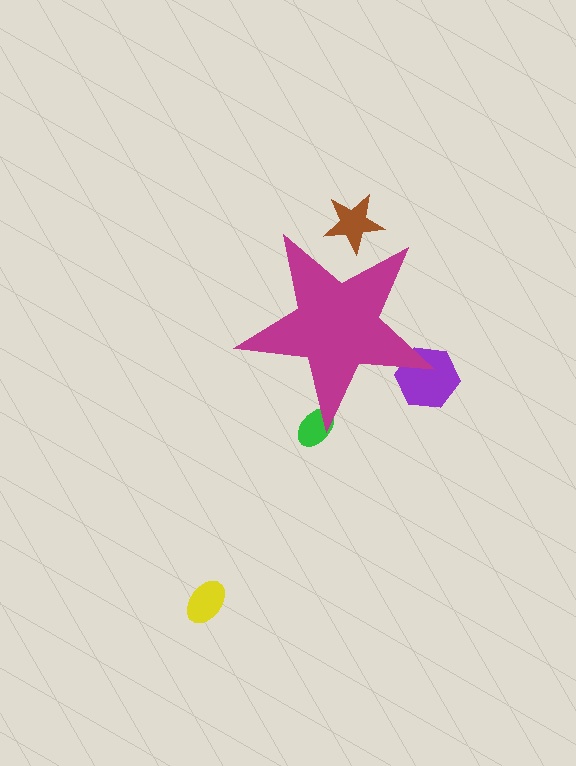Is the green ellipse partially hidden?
Yes, the green ellipse is partially hidden behind the magenta star.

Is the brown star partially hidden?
Yes, the brown star is partially hidden behind the magenta star.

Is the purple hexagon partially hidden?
Yes, the purple hexagon is partially hidden behind the magenta star.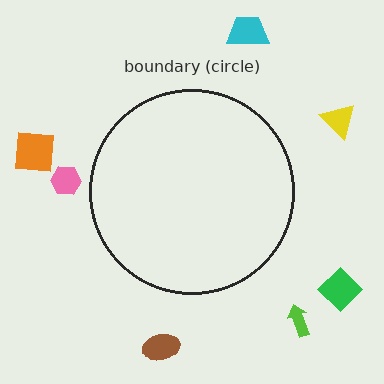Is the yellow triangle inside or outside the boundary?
Outside.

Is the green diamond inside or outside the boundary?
Outside.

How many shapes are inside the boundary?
0 inside, 7 outside.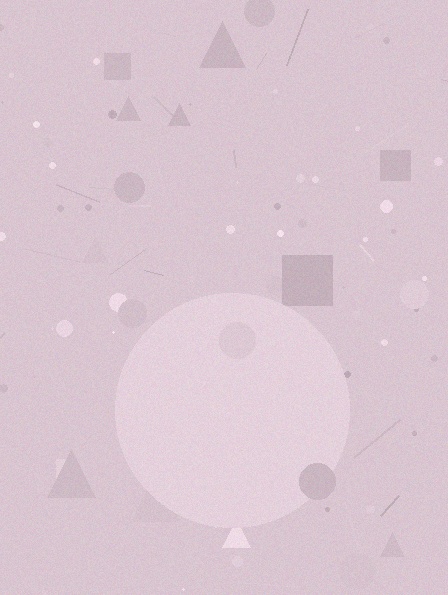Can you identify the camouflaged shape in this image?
The camouflaged shape is a circle.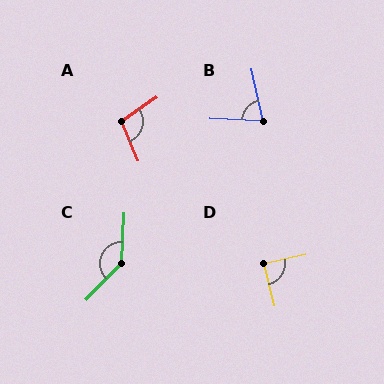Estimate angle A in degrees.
Approximately 102 degrees.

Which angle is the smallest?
B, at approximately 74 degrees.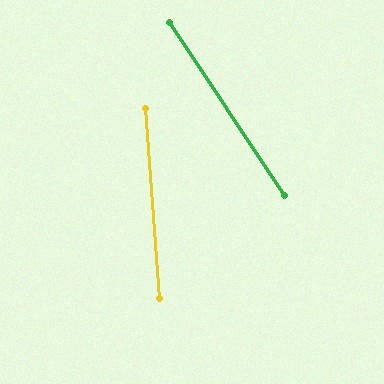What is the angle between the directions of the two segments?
Approximately 29 degrees.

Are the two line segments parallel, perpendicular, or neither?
Neither parallel nor perpendicular — they differ by about 29°.